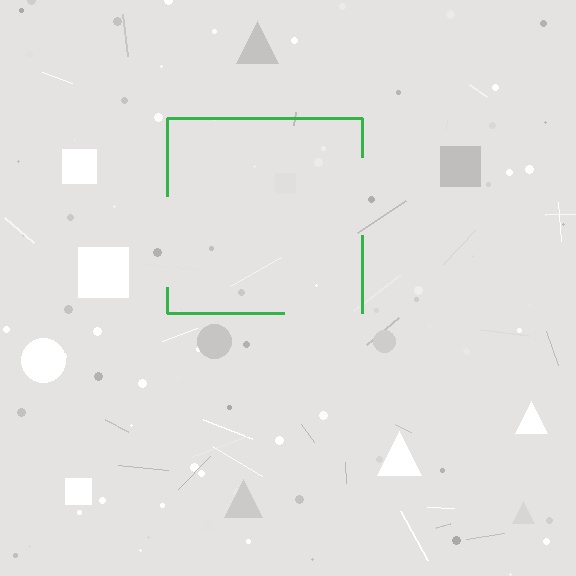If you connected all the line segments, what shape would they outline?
They would outline a square.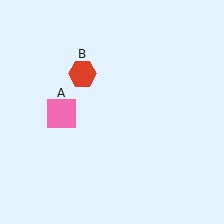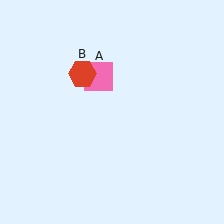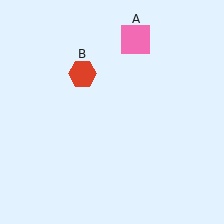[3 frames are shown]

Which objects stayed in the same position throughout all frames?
Red hexagon (object B) remained stationary.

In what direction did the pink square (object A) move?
The pink square (object A) moved up and to the right.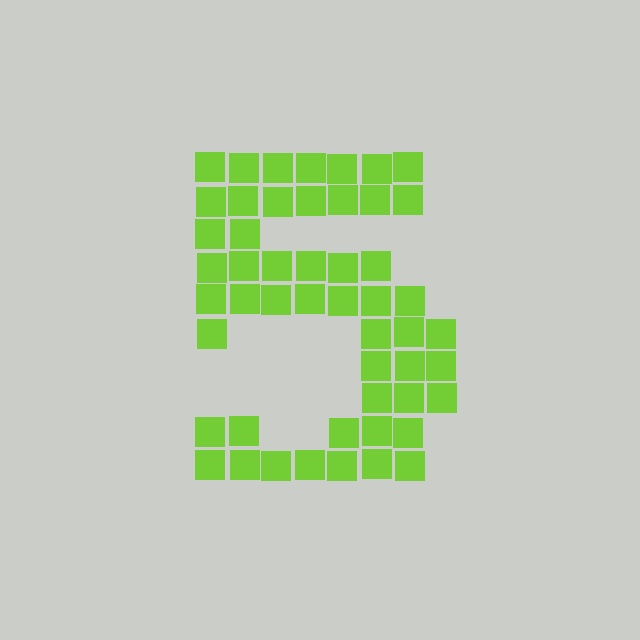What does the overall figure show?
The overall figure shows the digit 5.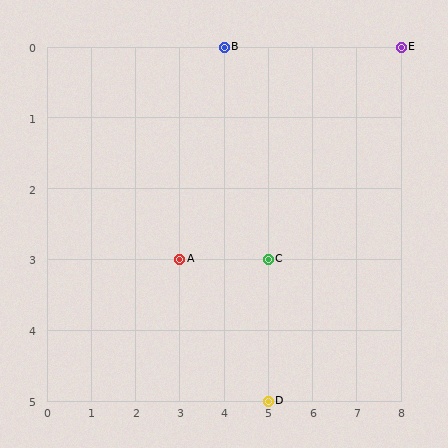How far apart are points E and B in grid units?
Points E and B are 4 columns apart.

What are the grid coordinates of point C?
Point C is at grid coordinates (5, 3).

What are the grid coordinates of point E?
Point E is at grid coordinates (8, 0).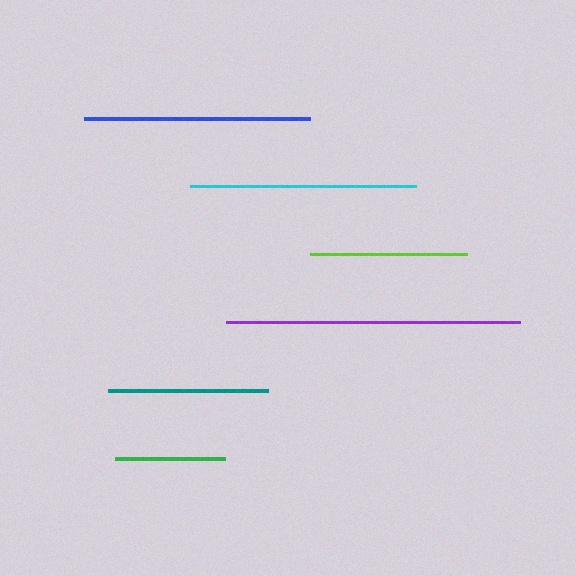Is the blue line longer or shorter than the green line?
The blue line is longer than the green line.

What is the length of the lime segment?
The lime segment is approximately 157 pixels long.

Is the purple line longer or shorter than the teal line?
The purple line is longer than the teal line.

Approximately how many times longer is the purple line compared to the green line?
The purple line is approximately 2.7 times the length of the green line.